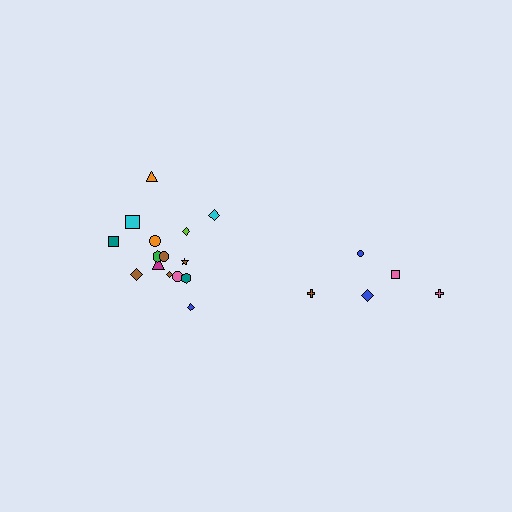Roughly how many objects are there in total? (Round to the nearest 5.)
Roughly 20 objects in total.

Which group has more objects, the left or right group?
The left group.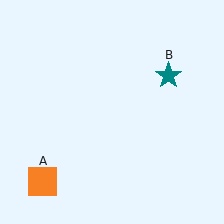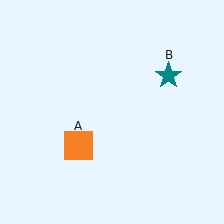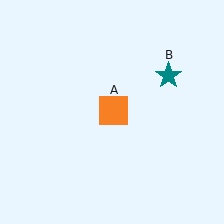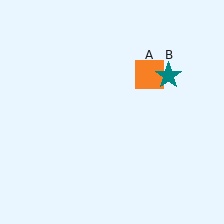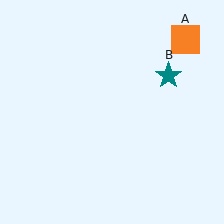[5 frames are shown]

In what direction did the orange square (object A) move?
The orange square (object A) moved up and to the right.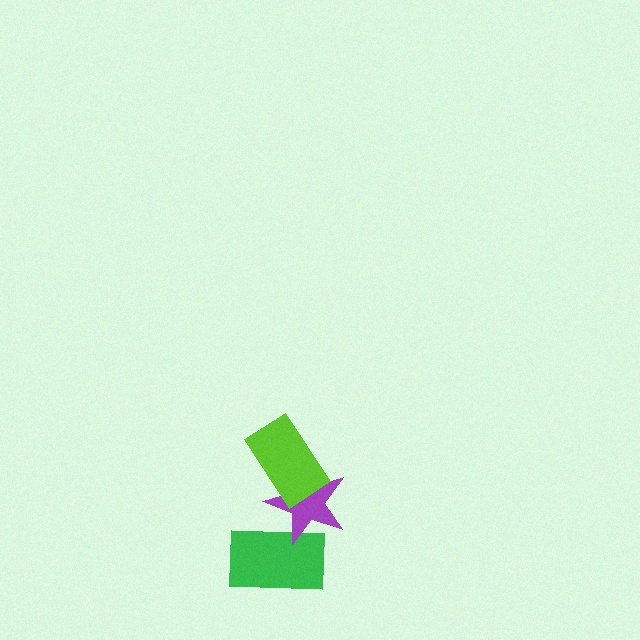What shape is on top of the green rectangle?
The purple star is on top of the green rectangle.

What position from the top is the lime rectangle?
The lime rectangle is 1st from the top.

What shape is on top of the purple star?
The lime rectangle is on top of the purple star.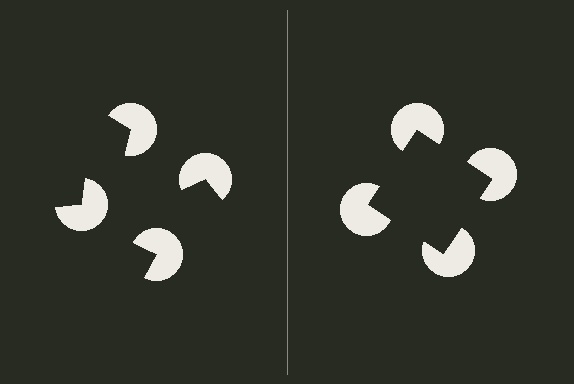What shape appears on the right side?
An illusory square.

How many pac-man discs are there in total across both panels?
8 — 4 on each side.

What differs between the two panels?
The pac-man discs are positioned identically on both sides; only the wedge orientations differ. On the right they align to a square; on the left they are misaligned.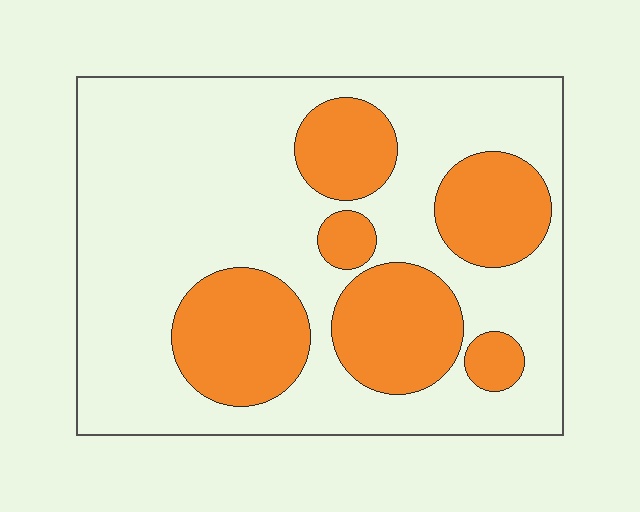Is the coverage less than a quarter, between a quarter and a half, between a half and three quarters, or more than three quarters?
Between a quarter and a half.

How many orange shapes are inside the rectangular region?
6.